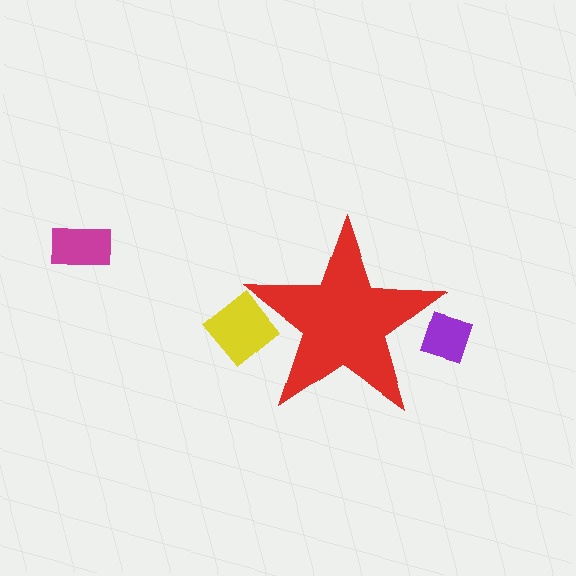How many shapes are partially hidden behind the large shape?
2 shapes are partially hidden.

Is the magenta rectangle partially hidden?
No, the magenta rectangle is fully visible.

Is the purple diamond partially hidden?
Yes, the purple diamond is partially hidden behind the red star.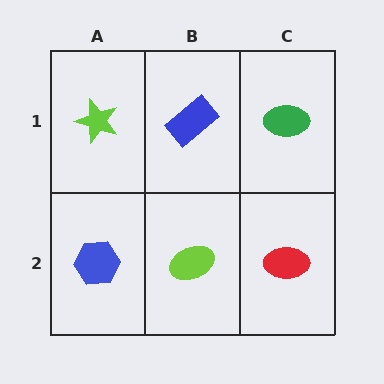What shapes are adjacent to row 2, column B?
A blue rectangle (row 1, column B), a blue hexagon (row 2, column A), a red ellipse (row 2, column C).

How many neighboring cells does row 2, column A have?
2.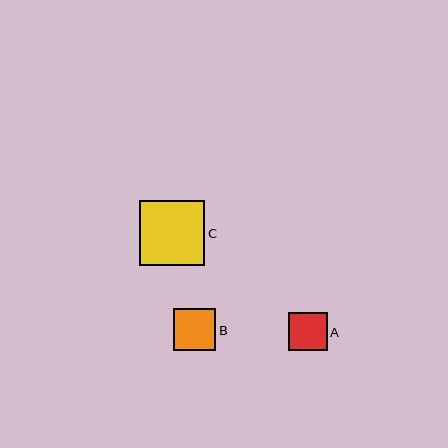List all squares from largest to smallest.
From largest to smallest: C, B, A.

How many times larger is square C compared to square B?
Square C is approximately 1.5 times the size of square B.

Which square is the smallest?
Square A is the smallest with a size of approximately 39 pixels.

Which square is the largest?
Square C is the largest with a size of approximately 65 pixels.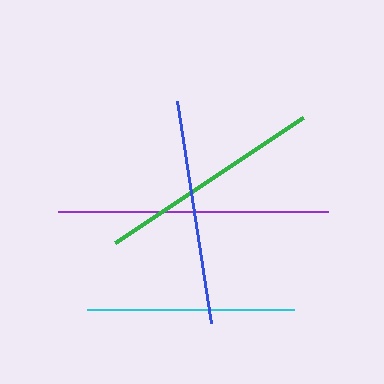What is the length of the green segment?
The green segment is approximately 226 pixels long.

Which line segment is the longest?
The purple line is the longest at approximately 269 pixels.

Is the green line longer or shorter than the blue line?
The green line is longer than the blue line.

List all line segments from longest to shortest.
From longest to shortest: purple, green, blue, cyan.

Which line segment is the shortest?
The cyan line is the shortest at approximately 207 pixels.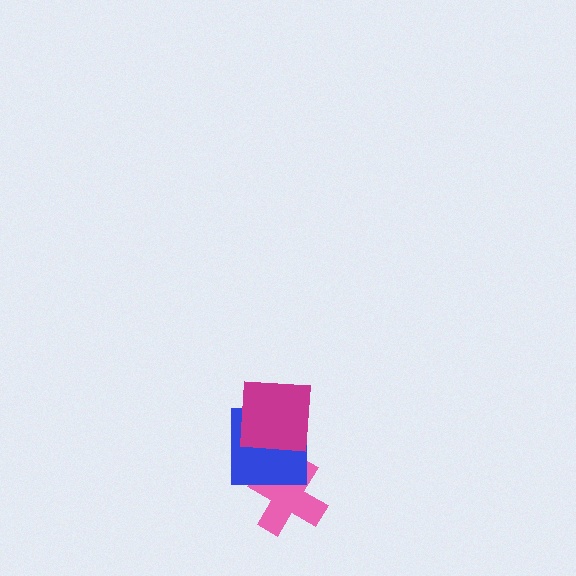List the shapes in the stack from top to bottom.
From top to bottom: the magenta square, the blue square, the pink cross.